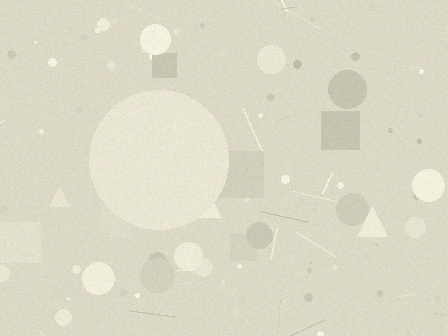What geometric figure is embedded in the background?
A circle is embedded in the background.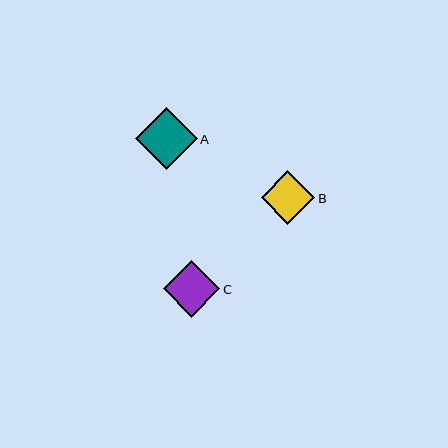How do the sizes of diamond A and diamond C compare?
Diamond A and diamond C are approximately the same size.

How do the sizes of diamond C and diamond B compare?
Diamond C and diamond B are approximately the same size.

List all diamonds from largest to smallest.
From largest to smallest: A, C, B.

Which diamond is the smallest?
Diamond B is the smallest with a size of approximately 54 pixels.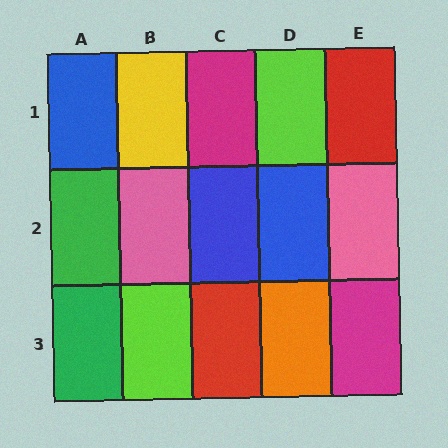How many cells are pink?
2 cells are pink.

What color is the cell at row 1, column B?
Yellow.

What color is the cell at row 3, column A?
Green.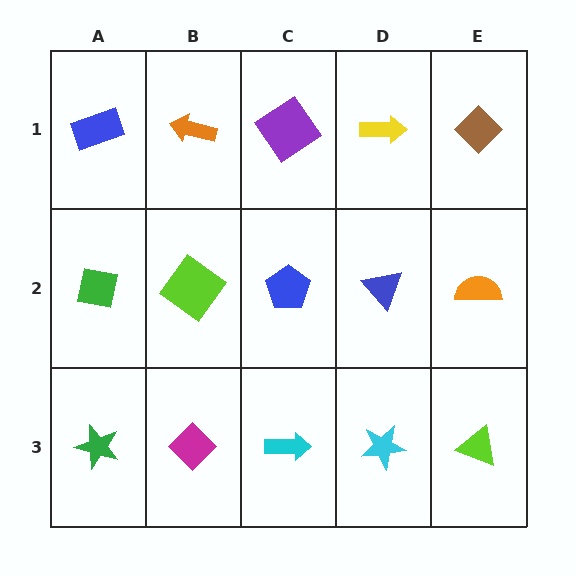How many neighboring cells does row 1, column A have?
2.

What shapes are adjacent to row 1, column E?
An orange semicircle (row 2, column E), a yellow arrow (row 1, column D).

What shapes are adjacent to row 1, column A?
A green square (row 2, column A), an orange arrow (row 1, column B).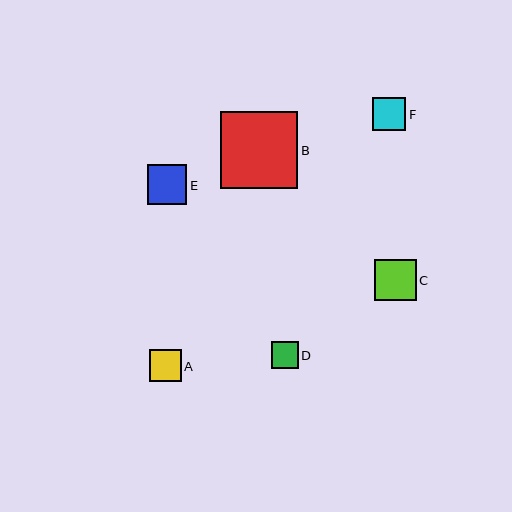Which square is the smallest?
Square D is the smallest with a size of approximately 27 pixels.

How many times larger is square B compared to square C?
Square B is approximately 1.8 times the size of square C.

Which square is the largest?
Square B is the largest with a size of approximately 77 pixels.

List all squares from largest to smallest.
From largest to smallest: B, C, E, F, A, D.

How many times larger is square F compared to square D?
Square F is approximately 1.2 times the size of square D.